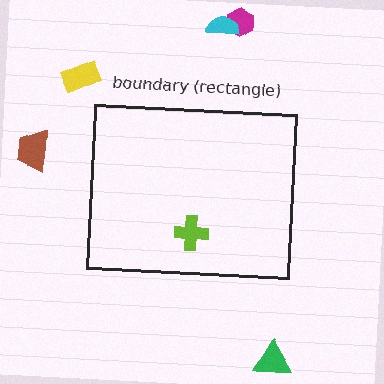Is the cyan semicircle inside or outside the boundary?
Outside.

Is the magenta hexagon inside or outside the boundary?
Outside.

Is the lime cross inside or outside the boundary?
Inside.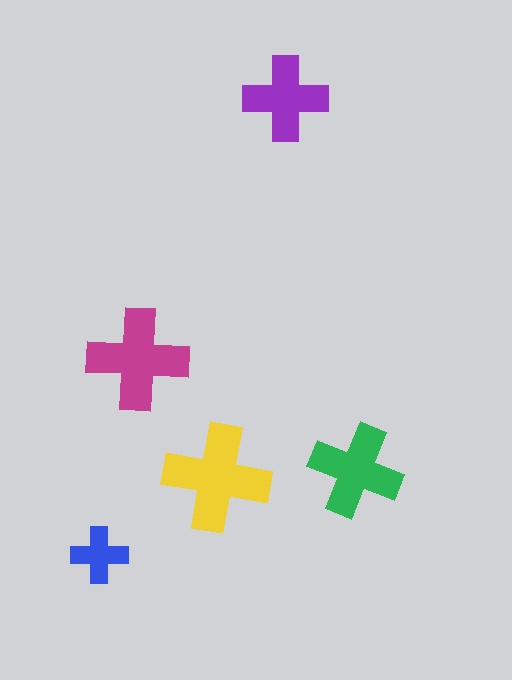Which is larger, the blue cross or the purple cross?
The purple one.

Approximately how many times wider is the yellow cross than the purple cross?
About 1.5 times wider.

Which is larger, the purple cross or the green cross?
The green one.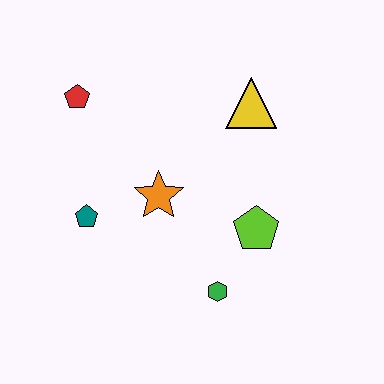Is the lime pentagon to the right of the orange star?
Yes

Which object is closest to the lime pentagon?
The green hexagon is closest to the lime pentagon.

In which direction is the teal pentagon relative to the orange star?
The teal pentagon is to the left of the orange star.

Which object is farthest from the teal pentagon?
The yellow triangle is farthest from the teal pentagon.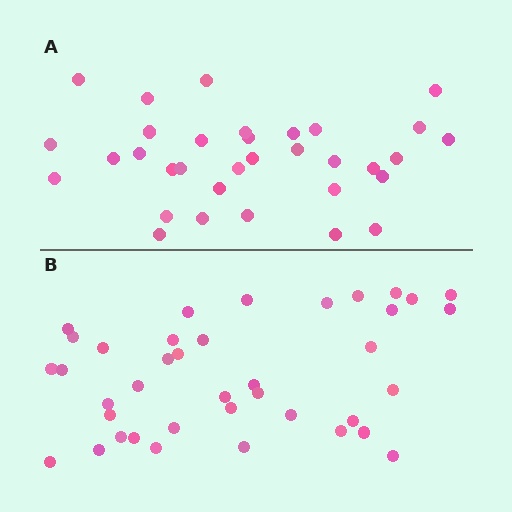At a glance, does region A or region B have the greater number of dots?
Region B (the bottom region) has more dots.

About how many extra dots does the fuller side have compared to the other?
Region B has about 6 more dots than region A.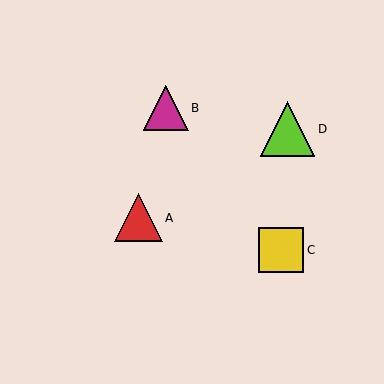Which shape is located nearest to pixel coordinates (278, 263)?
The yellow square (labeled C) at (281, 250) is nearest to that location.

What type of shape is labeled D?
Shape D is a lime triangle.